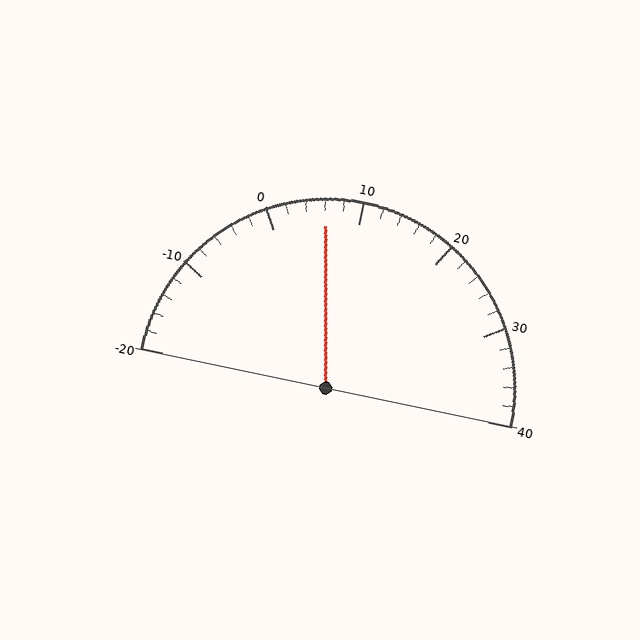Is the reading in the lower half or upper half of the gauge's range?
The reading is in the lower half of the range (-20 to 40).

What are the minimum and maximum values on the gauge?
The gauge ranges from -20 to 40.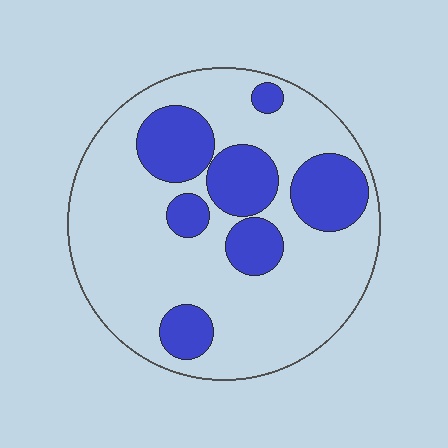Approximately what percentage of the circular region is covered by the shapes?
Approximately 30%.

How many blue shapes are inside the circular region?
7.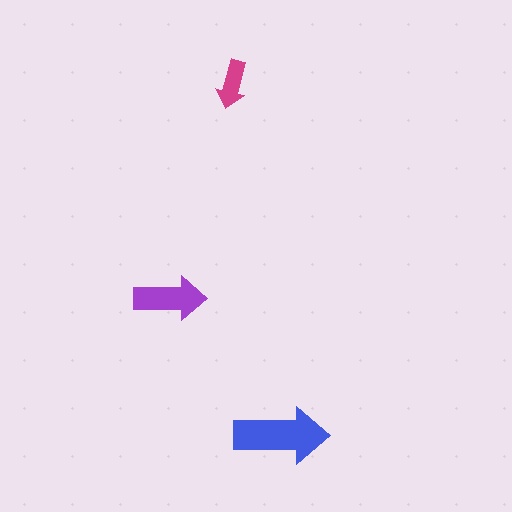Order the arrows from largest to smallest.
the blue one, the purple one, the magenta one.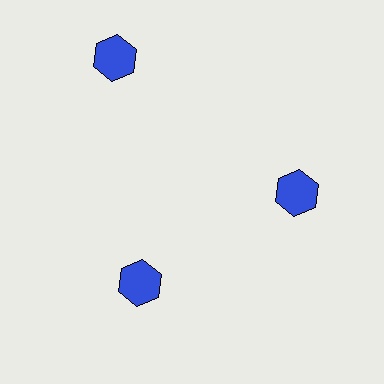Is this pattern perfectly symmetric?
No. The 3 blue hexagons are arranged in a ring, but one element near the 11 o'clock position is pushed outward from the center, breaking the 3-fold rotational symmetry.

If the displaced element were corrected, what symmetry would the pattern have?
It would have 3-fold rotational symmetry — the pattern would map onto itself every 120 degrees.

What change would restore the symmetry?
The symmetry would be restored by moving it inward, back onto the ring so that all 3 hexagons sit at equal angles and equal distance from the center.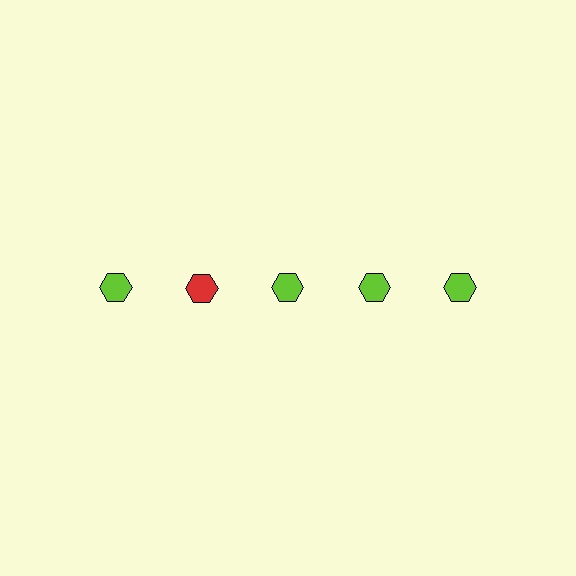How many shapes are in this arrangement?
There are 5 shapes arranged in a grid pattern.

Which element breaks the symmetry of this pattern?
The red hexagon in the top row, second from left column breaks the symmetry. All other shapes are lime hexagons.